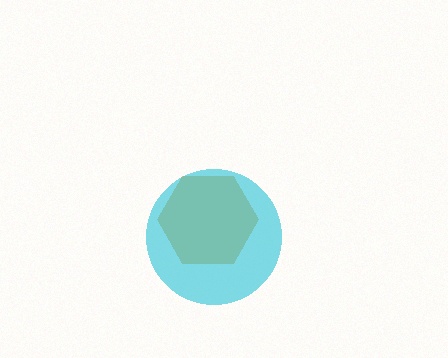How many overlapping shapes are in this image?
There are 2 overlapping shapes in the image.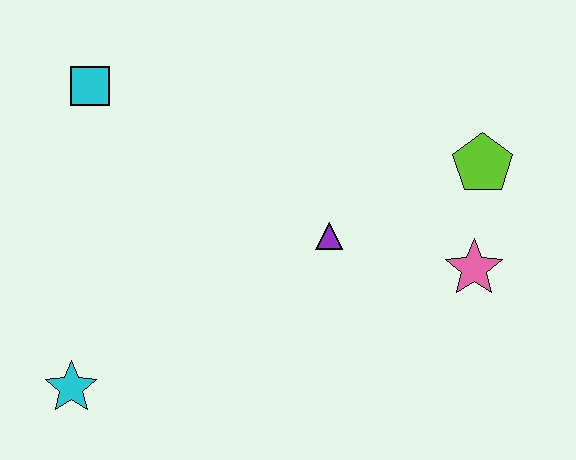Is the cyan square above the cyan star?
Yes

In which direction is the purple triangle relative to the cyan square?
The purple triangle is to the right of the cyan square.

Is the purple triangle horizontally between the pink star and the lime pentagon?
No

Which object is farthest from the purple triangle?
The cyan star is farthest from the purple triangle.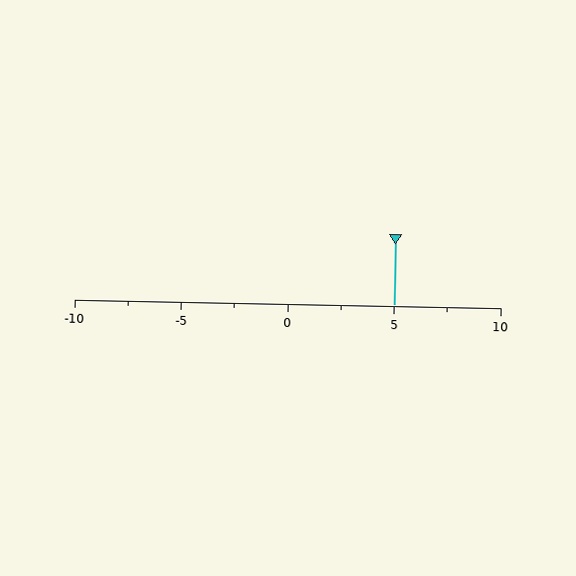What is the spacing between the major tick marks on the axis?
The major ticks are spaced 5 apart.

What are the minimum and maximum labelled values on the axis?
The axis runs from -10 to 10.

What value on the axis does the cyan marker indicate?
The marker indicates approximately 5.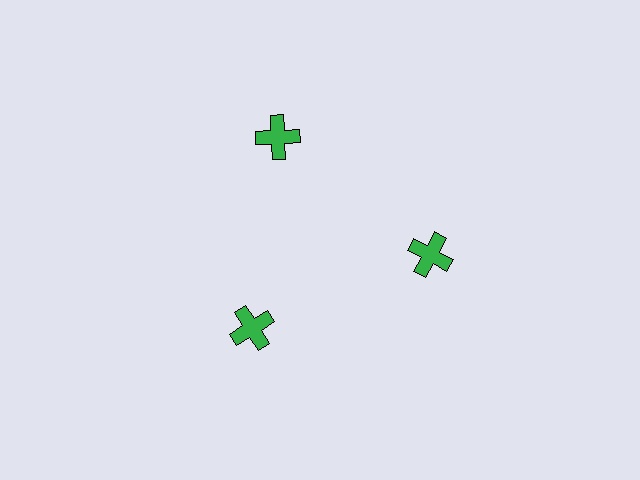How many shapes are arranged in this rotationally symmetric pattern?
There are 3 shapes, arranged in 3 groups of 1.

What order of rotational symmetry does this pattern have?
This pattern has 3-fold rotational symmetry.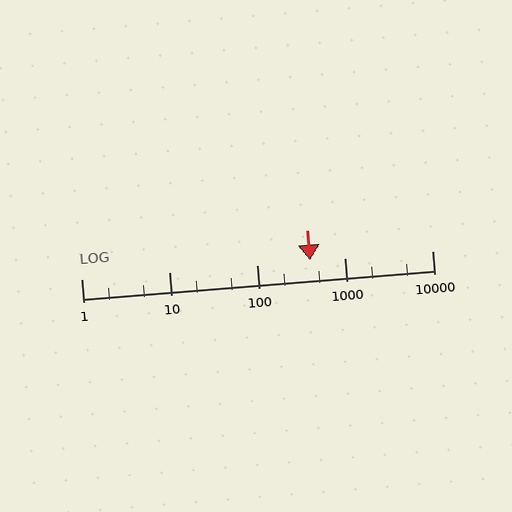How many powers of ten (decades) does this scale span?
The scale spans 4 decades, from 1 to 10000.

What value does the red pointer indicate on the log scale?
The pointer indicates approximately 410.